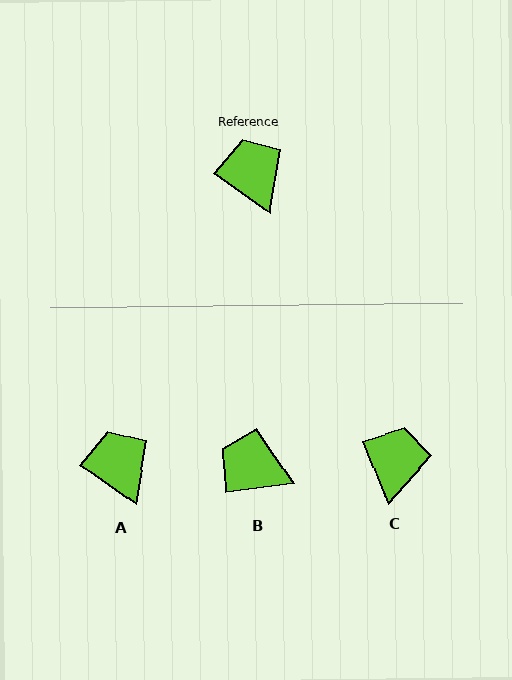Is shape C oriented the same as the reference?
No, it is off by about 32 degrees.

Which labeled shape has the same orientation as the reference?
A.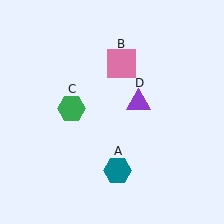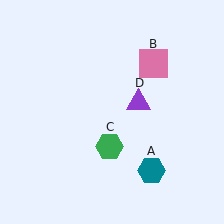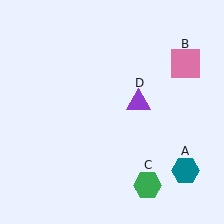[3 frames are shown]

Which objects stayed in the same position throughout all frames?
Purple triangle (object D) remained stationary.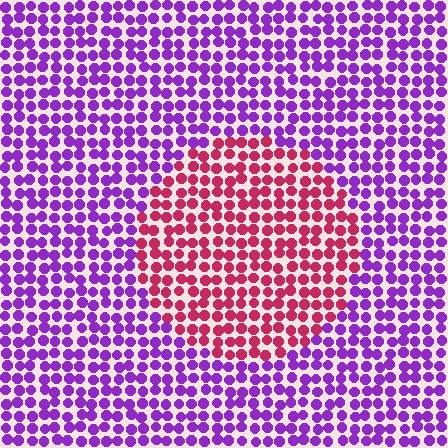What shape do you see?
I see a circle.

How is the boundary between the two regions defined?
The boundary is defined purely by a slight shift in hue (about 60 degrees). Spacing, size, and orientation are identical on both sides.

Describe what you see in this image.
The image is filled with small purple elements in a uniform arrangement. A circle-shaped region is visible where the elements are tinted to a slightly different hue, forming a subtle color boundary.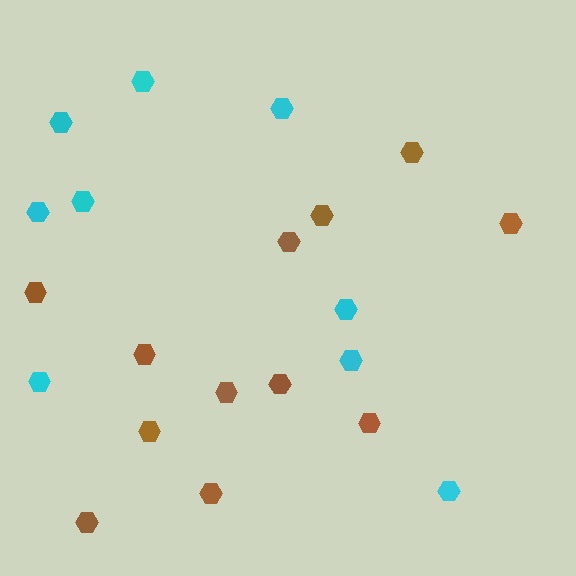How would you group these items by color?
There are 2 groups: one group of cyan hexagons (9) and one group of brown hexagons (12).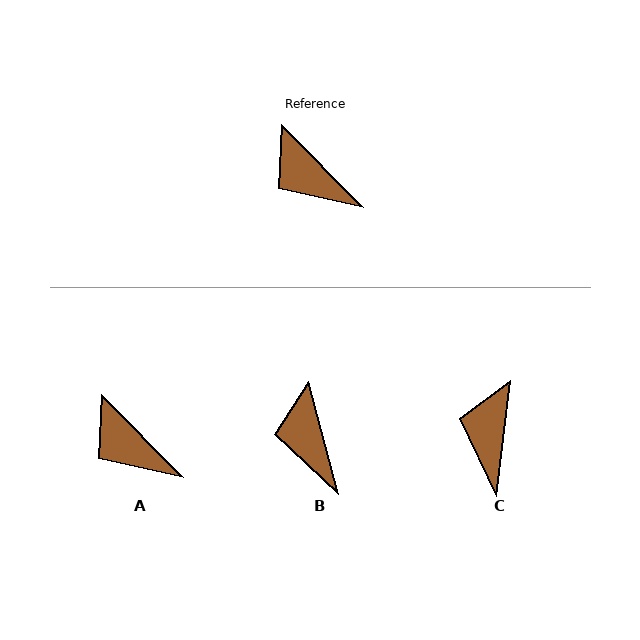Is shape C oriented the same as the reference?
No, it is off by about 51 degrees.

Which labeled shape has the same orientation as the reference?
A.